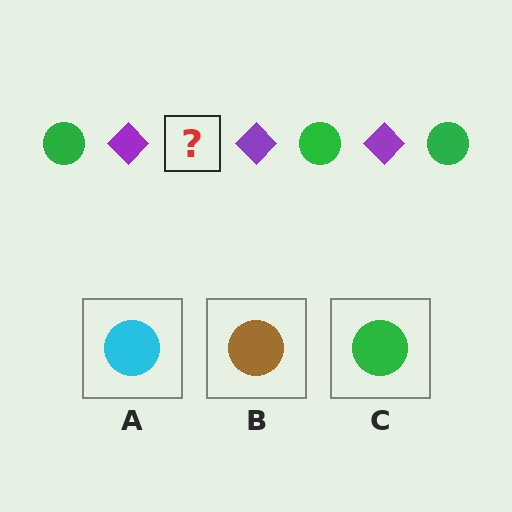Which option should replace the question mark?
Option C.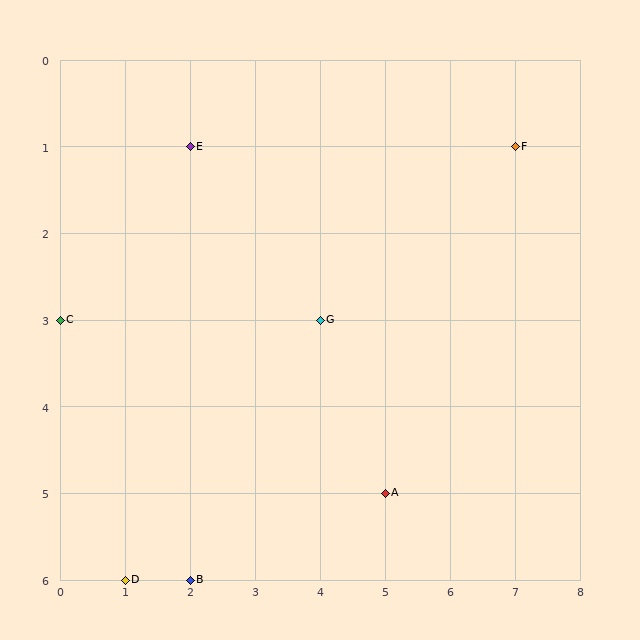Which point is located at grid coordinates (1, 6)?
Point D is at (1, 6).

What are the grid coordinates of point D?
Point D is at grid coordinates (1, 6).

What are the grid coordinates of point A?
Point A is at grid coordinates (5, 5).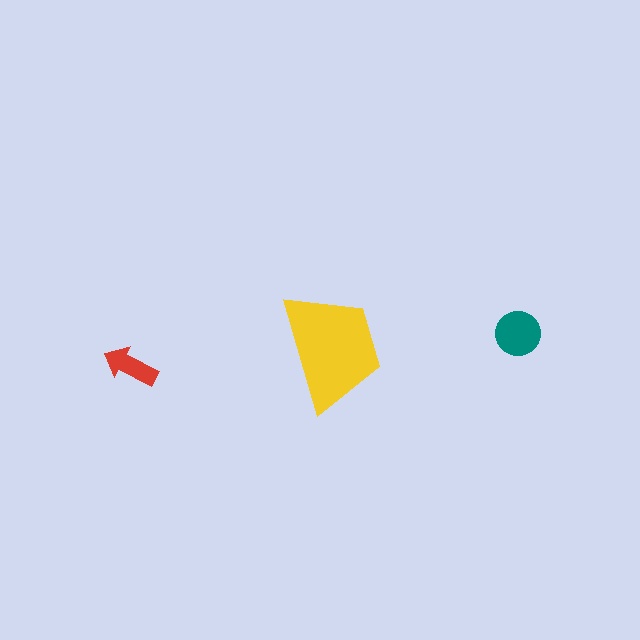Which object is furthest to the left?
The red arrow is leftmost.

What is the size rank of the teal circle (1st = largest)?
2nd.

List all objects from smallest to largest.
The red arrow, the teal circle, the yellow trapezoid.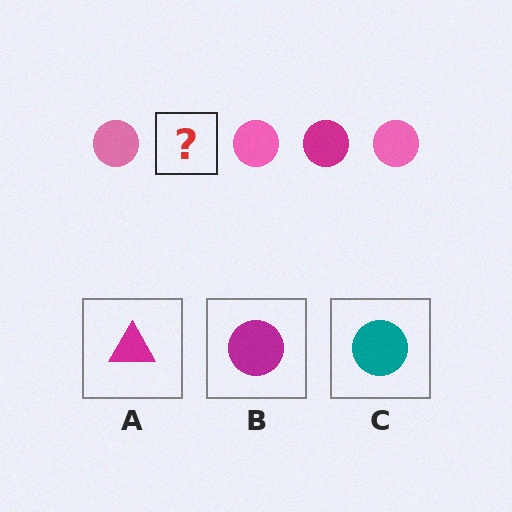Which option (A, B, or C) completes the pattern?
B.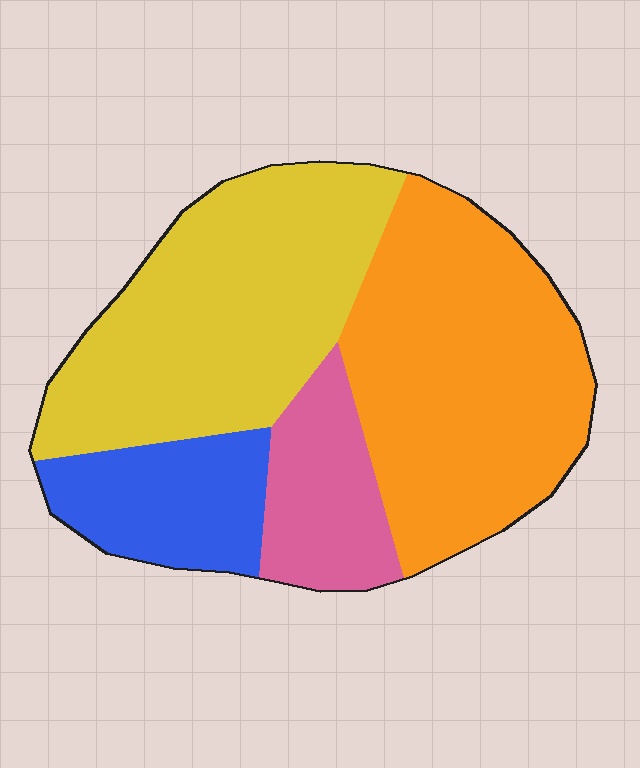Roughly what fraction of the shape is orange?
Orange takes up about three eighths (3/8) of the shape.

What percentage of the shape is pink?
Pink covers roughly 15% of the shape.